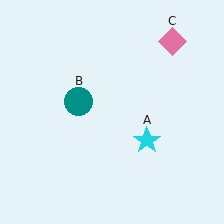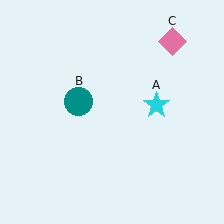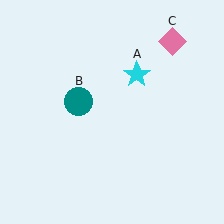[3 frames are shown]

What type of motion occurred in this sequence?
The cyan star (object A) rotated counterclockwise around the center of the scene.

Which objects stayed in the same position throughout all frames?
Teal circle (object B) and pink diamond (object C) remained stationary.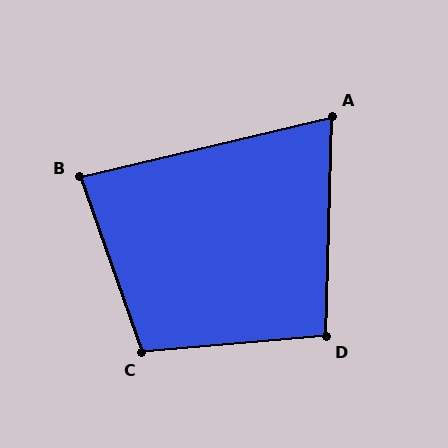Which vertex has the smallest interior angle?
A, at approximately 75 degrees.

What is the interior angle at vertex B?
Approximately 84 degrees (acute).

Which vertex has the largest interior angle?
C, at approximately 105 degrees.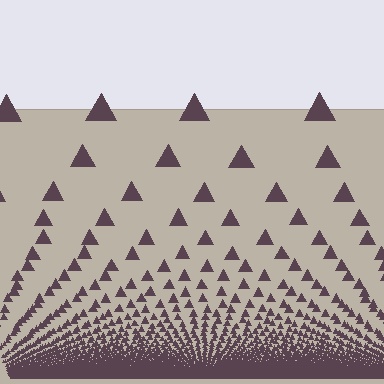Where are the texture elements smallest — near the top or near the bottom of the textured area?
Near the bottom.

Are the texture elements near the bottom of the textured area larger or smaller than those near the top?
Smaller. The gradient is inverted — elements near the bottom are smaller and denser.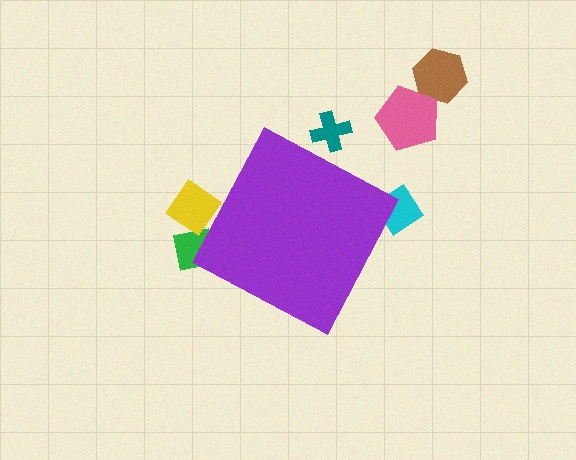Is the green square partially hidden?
Yes, the green square is partially hidden behind the purple diamond.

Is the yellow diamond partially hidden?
Yes, the yellow diamond is partially hidden behind the purple diamond.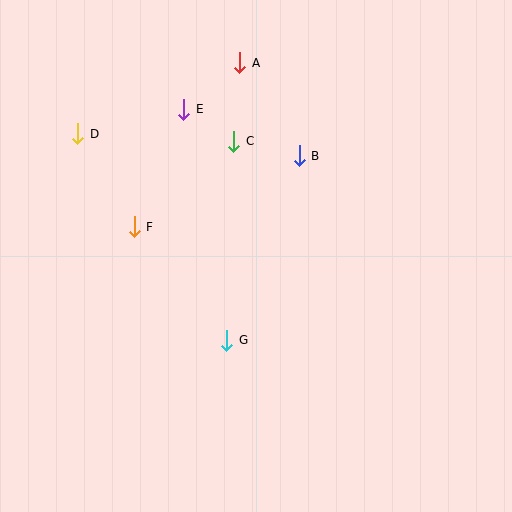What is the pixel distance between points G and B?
The distance between G and B is 198 pixels.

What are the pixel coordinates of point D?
Point D is at (78, 134).